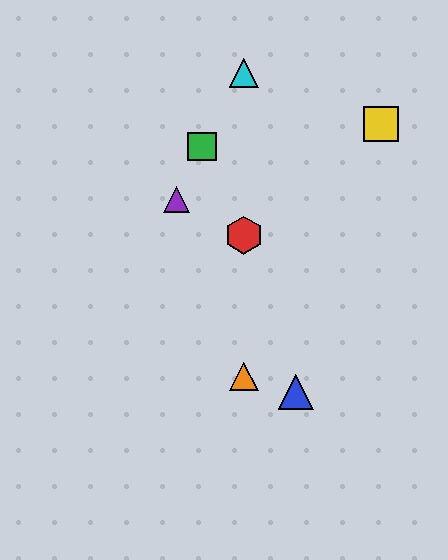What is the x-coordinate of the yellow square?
The yellow square is at x≈381.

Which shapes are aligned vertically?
The red hexagon, the orange triangle, the cyan triangle are aligned vertically.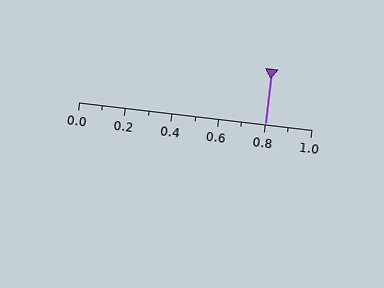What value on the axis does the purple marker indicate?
The marker indicates approximately 0.8.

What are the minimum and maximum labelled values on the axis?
The axis runs from 0.0 to 1.0.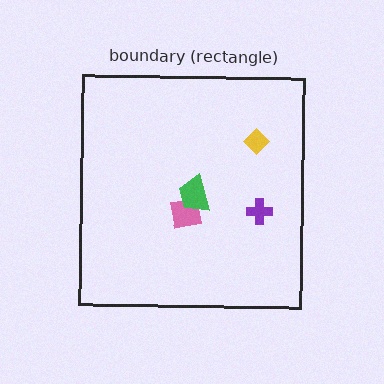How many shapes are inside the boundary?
4 inside, 0 outside.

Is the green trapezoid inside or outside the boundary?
Inside.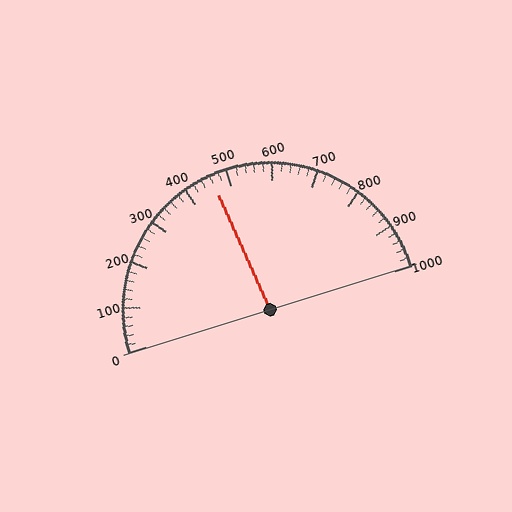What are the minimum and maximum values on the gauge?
The gauge ranges from 0 to 1000.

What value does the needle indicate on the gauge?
The needle indicates approximately 460.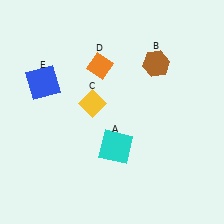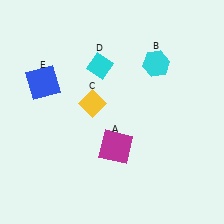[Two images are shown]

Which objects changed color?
A changed from cyan to magenta. B changed from brown to cyan. D changed from orange to cyan.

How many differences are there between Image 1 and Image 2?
There are 3 differences between the two images.